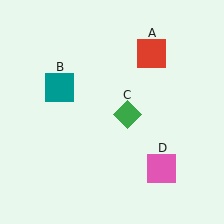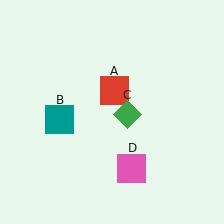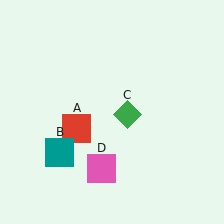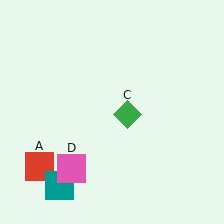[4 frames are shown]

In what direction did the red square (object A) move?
The red square (object A) moved down and to the left.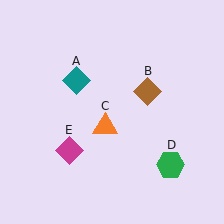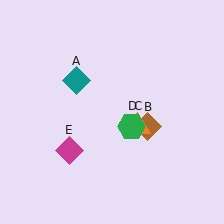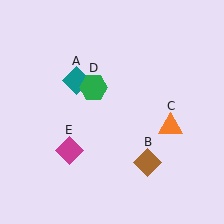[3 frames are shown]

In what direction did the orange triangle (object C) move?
The orange triangle (object C) moved right.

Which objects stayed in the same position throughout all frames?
Teal diamond (object A) and magenta diamond (object E) remained stationary.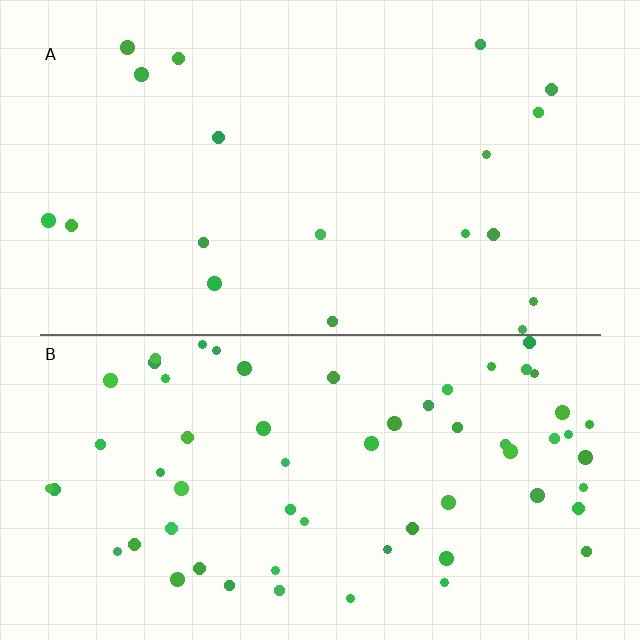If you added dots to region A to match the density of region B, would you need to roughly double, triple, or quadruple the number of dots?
Approximately triple.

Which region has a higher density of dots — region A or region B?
B (the bottom).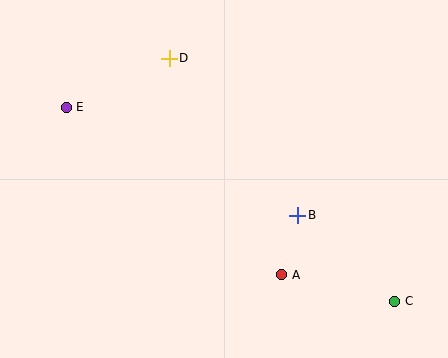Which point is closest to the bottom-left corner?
Point E is closest to the bottom-left corner.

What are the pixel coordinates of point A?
Point A is at (282, 275).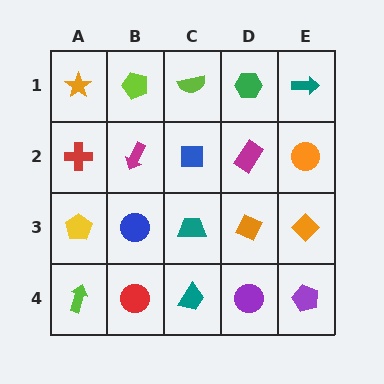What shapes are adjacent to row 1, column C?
A blue square (row 2, column C), a lime pentagon (row 1, column B), a green hexagon (row 1, column D).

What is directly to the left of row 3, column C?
A blue circle.